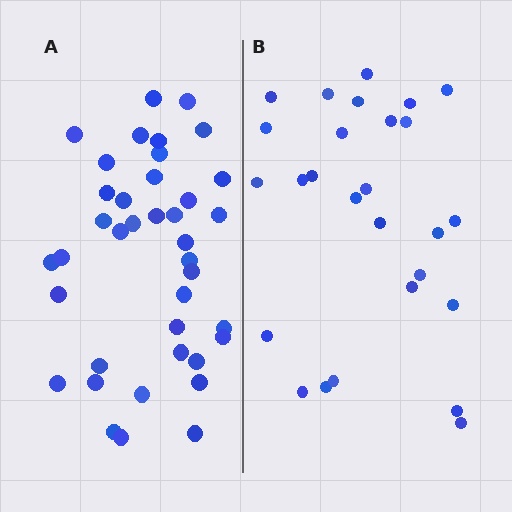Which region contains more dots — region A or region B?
Region A (the left region) has more dots.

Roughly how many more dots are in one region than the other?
Region A has roughly 12 or so more dots than region B.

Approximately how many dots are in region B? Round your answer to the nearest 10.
About 30 dots. (The exact count is 27, which rounds to 30.)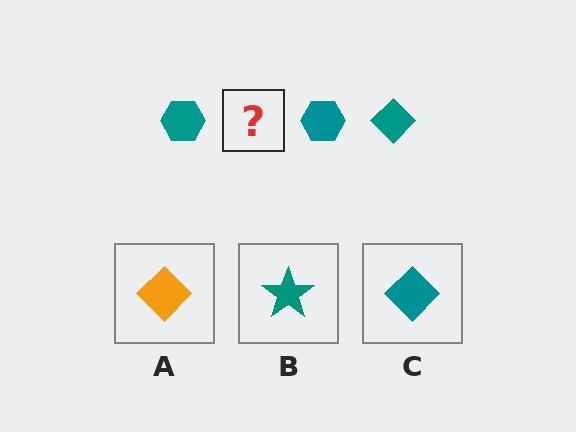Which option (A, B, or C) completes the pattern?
C.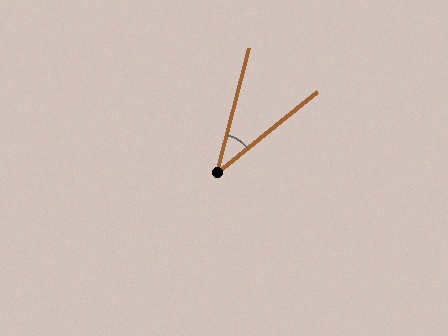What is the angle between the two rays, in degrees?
Approximately 37 degrees.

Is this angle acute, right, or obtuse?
It is acute.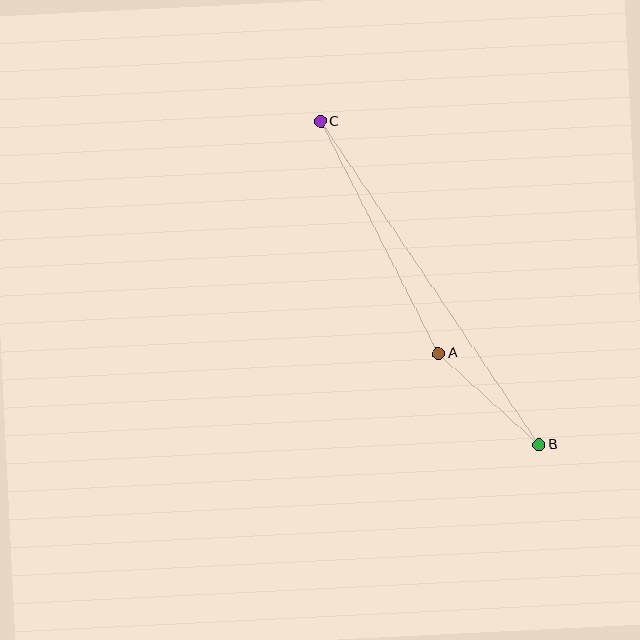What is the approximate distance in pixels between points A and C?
The distance between A and C is approximately 260 pixels.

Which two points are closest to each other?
Points A and B are closest to each other.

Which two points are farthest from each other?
Points B and C are farthest from each other.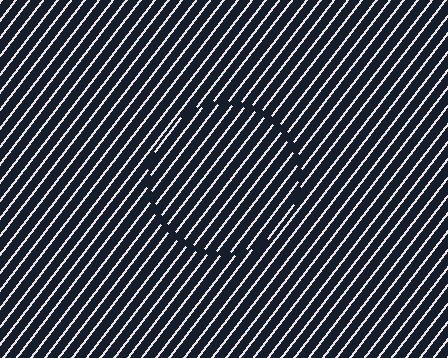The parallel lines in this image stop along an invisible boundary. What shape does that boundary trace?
An illusory circle. The interior of the shape contains the same grating, shifted by half a period — the contour is defined by the phase discontinuity where line-ends from the inner and outer gratings abut.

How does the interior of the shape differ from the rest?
The interior of the shape contains the same grating, shifted by half a period — the contour is defined by the phase discontinuity where line-ends from the inner and outer gratings abut.